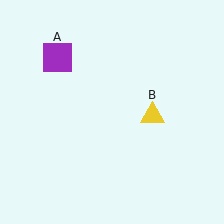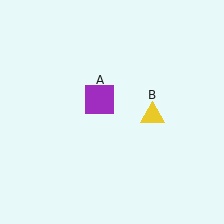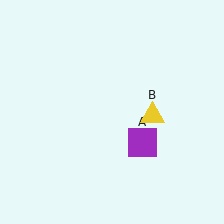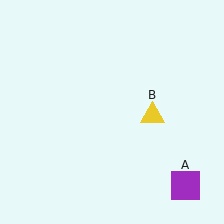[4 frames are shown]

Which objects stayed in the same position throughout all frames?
Yellow triangle (object B) remained stationary.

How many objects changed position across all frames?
1 object changed position: purple square (object A).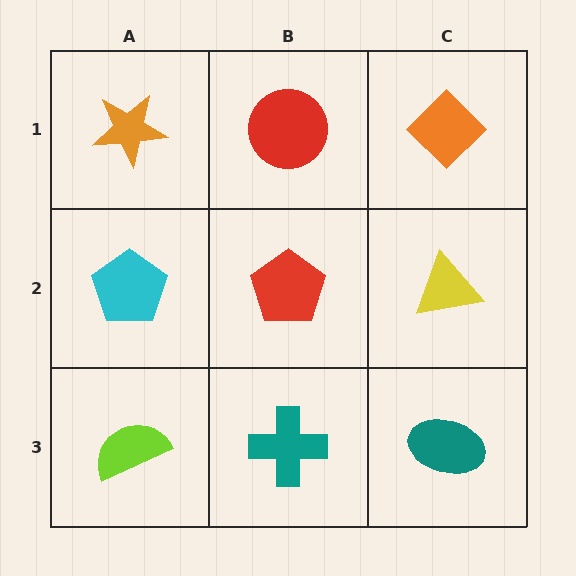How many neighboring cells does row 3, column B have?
3.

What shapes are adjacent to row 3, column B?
A red pentagon (row 2, column B), a lime semicircle (row 3, column A), a teal ellipse (row 3, column C).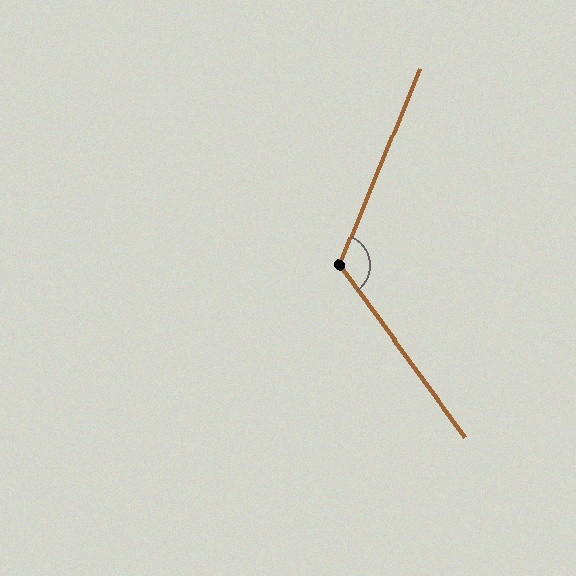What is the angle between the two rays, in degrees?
Approximately 122 degrees.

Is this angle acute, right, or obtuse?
It is obtuse.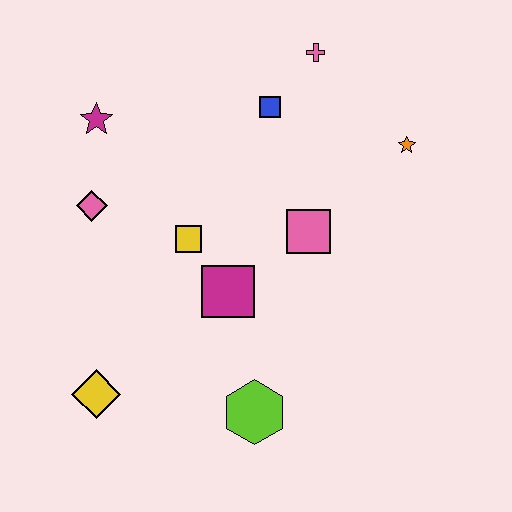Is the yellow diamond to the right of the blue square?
No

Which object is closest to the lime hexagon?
The magenta square is closest to the lime hexagon.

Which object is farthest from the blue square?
The yellow diamond is farthest from the blue square.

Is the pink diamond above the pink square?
Yes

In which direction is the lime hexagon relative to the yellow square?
The lime hexagon is below the yellow square.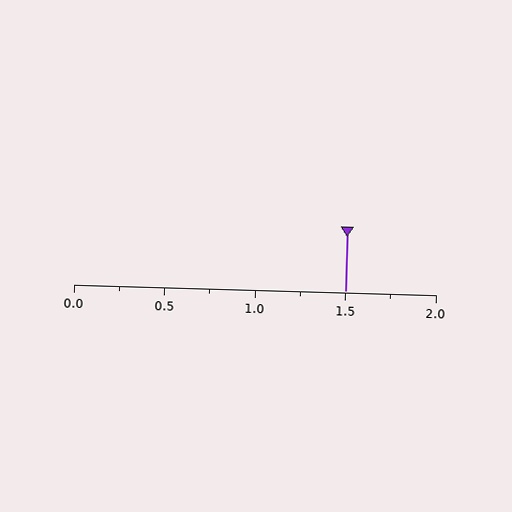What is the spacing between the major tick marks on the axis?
The major ticks are spaced 0.5 apart.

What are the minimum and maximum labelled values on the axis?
The axis runs from 0.0 to 2.0.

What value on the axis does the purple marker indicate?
The marker indicates approximately 1.5.